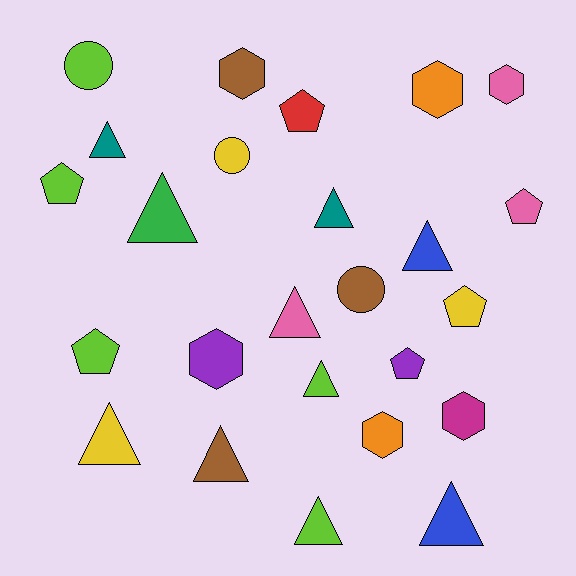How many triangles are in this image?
There are 10 triangles.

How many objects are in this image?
There are 25 objects.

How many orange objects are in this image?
There are 2 orange objects.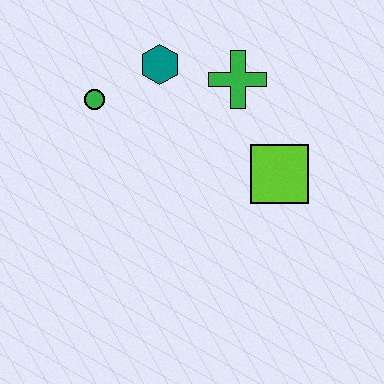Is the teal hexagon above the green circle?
Yes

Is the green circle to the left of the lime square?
Yes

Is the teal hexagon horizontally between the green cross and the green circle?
Yes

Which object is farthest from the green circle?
The lime square is farthest from the green circle.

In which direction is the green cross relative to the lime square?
The green cross is above the lime square.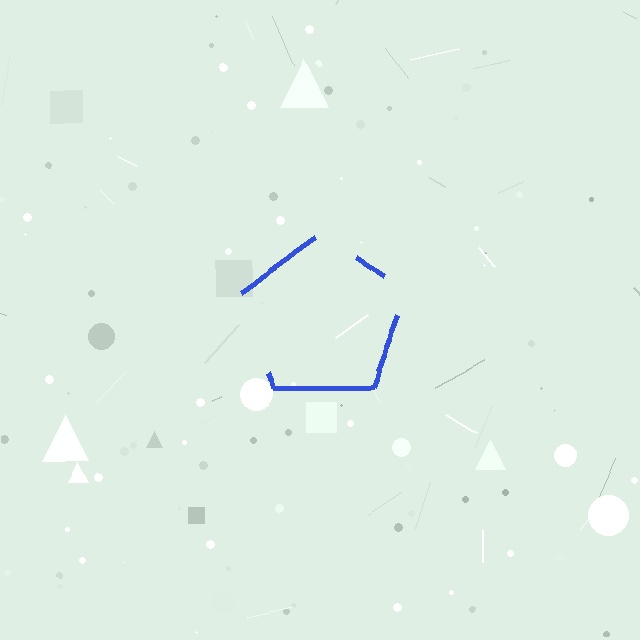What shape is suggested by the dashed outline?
The dashed outline suggests a pentagon.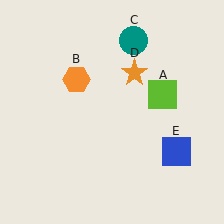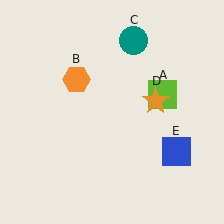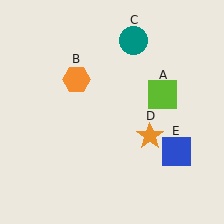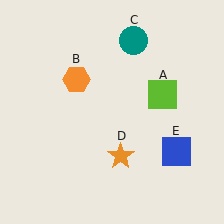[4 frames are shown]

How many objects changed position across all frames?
1 object changed position: orange star (object D).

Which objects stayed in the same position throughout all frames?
Lime square (object A) and orange hexagon (object B) and teal circle (object C) and blue square (object E) remained stationary.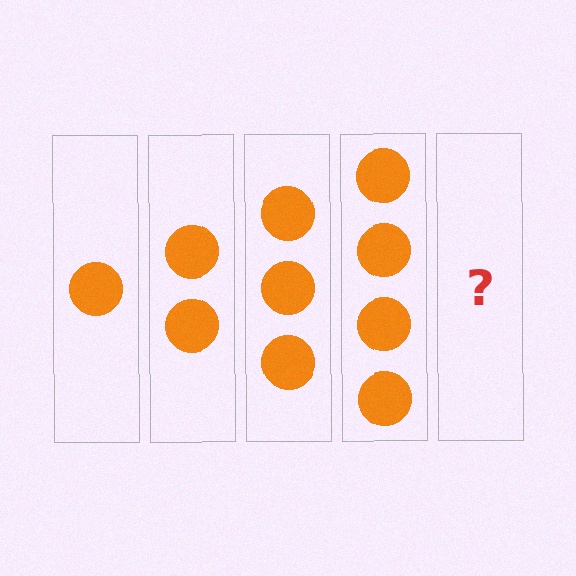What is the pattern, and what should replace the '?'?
The pattern is that each step adds one more circle. The '?' should be 5 circles.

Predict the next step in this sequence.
The next step is 5 circles.